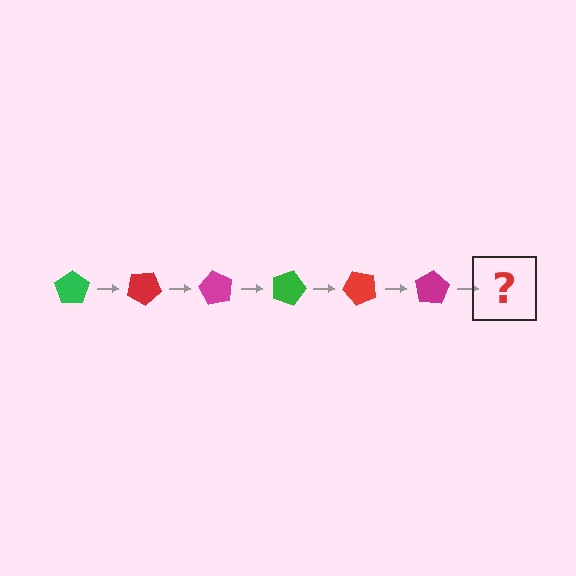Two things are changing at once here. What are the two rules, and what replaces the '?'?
The two rules are that it rotates 30 degrees each step and the color cycles through green, red, and magenta. The '?' should be a green pentagon, rotated 180 degrees from the start.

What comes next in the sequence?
The next element should be a green pentagon, rotated 180 degrees from the start.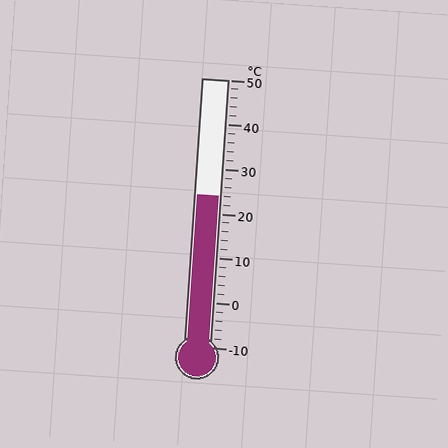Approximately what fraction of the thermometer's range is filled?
The thermometer is filled to approximately 55% of its range.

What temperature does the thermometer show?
The thermometer shows approximately 24°C.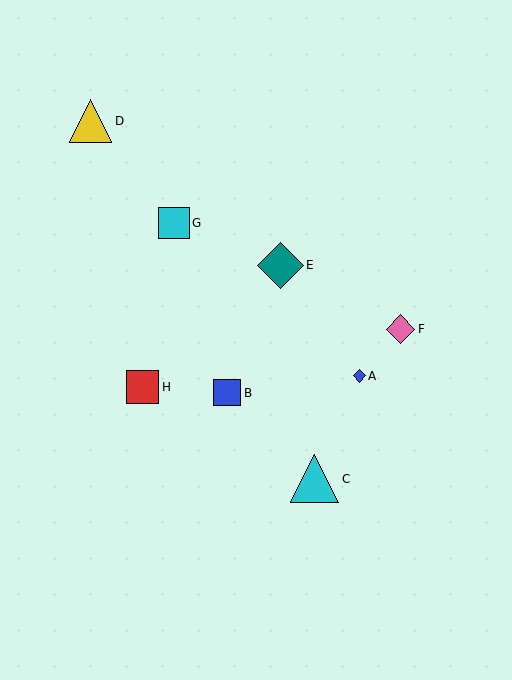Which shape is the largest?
The cyan triangle (labeled C) is the largest.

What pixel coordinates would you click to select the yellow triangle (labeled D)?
Click at (90, 121) to select the yellow triangle D.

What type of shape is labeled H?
Shape H is a red square.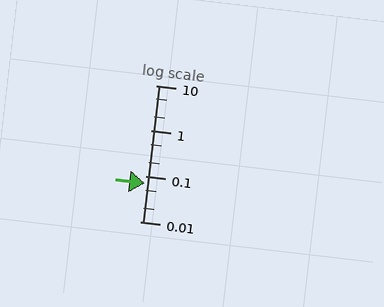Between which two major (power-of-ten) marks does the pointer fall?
The pointer is between 0.01 and 0.1.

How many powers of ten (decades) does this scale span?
The scale spans 3 decades, from 0.01 to 10.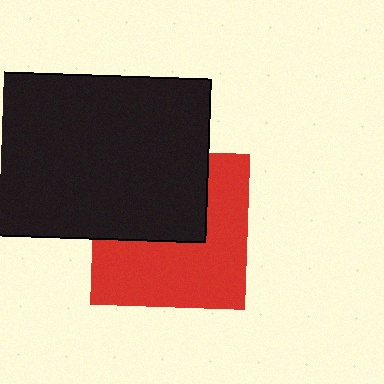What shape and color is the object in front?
The object in front is a black rectangle.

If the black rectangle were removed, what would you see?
You would see the complete red square.